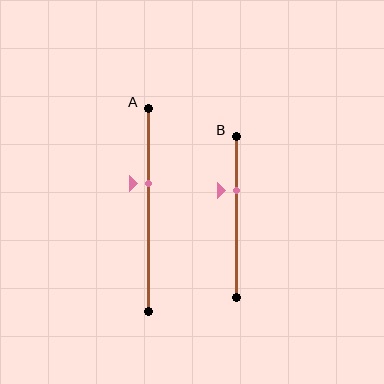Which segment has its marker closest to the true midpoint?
Segment A has its marker closest to the true midpoint.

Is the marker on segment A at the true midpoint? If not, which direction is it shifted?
No, the marker on segment A is shifted upward by about 13% of the segment length.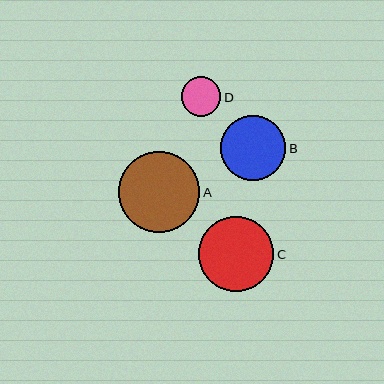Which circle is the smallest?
Circle D is the smallest with a size of approximately 40 pixels.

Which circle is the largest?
Circle A is the largest with a size of approximately 81 pixels.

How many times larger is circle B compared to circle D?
Circle B is approximately 1.6 times the size of circle D.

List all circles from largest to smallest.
From largest to smallest: A, C, B, D.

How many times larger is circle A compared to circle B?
Circle A is approximately 1.2 times the size of circle B.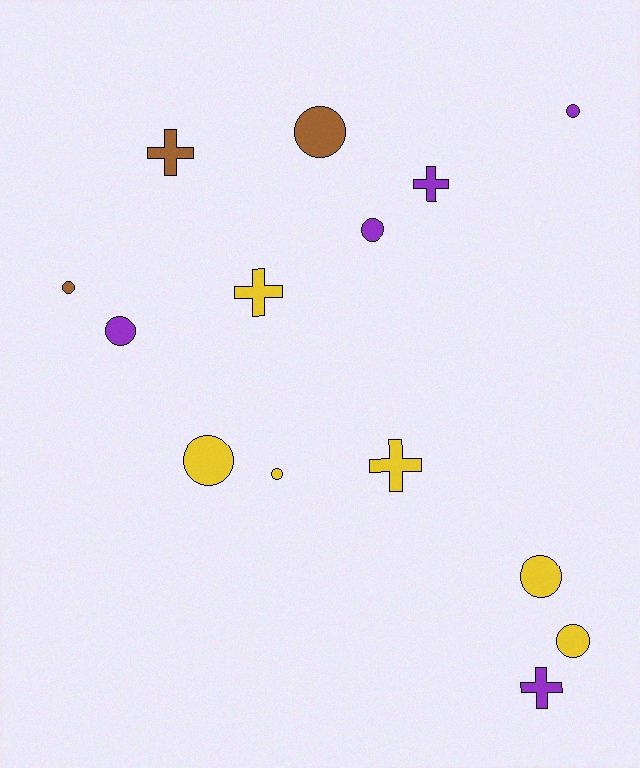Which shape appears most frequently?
Circle, with 9 objects.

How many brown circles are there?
There are 2 brown circles.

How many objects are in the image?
There are 14 objects.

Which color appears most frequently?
Yellow, with 6 objects.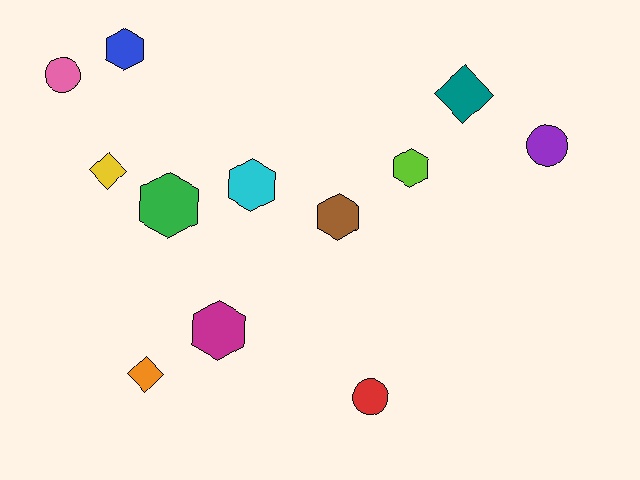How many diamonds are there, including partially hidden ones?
There are 3 diamonds.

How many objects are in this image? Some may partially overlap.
There are 12 objects.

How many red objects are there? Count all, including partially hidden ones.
There is 1 red object.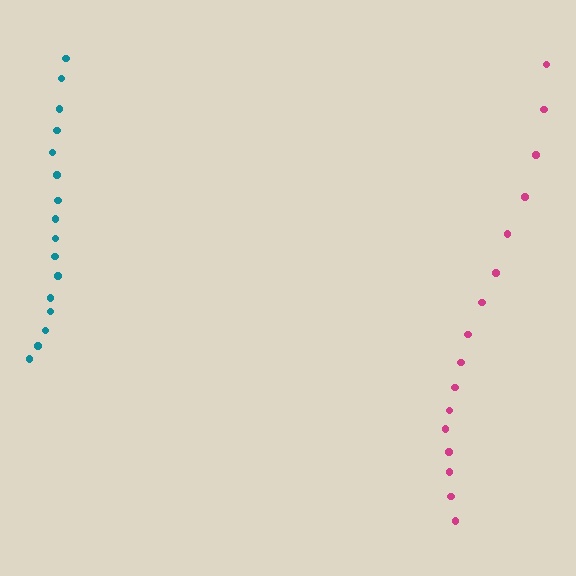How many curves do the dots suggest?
There are 2 distinct paths.